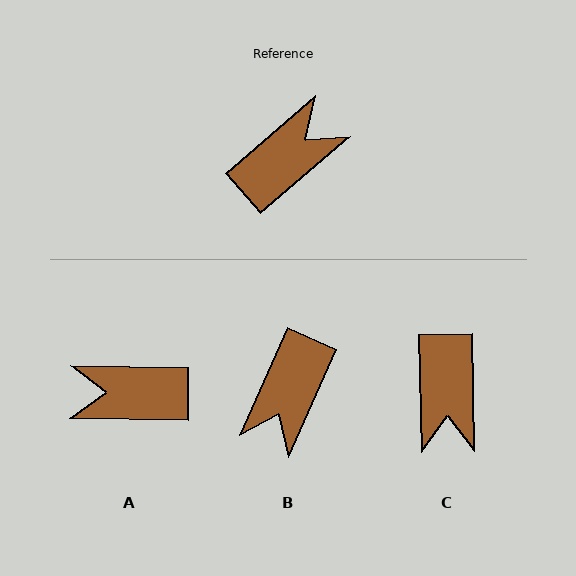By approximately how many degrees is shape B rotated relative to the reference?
Approximately 155 degrees clockwise.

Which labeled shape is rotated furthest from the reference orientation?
B, about 155 degrees away.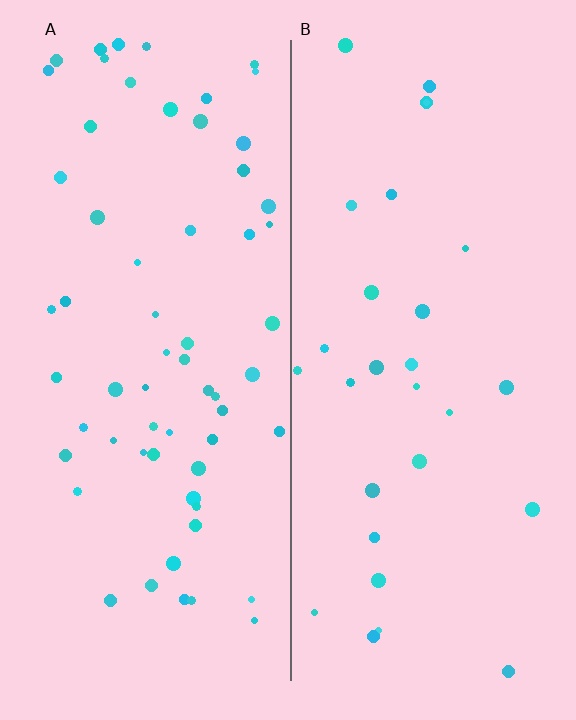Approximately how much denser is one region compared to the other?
Approximately 2.2× — region A over region B.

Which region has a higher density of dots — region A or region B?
A (the left).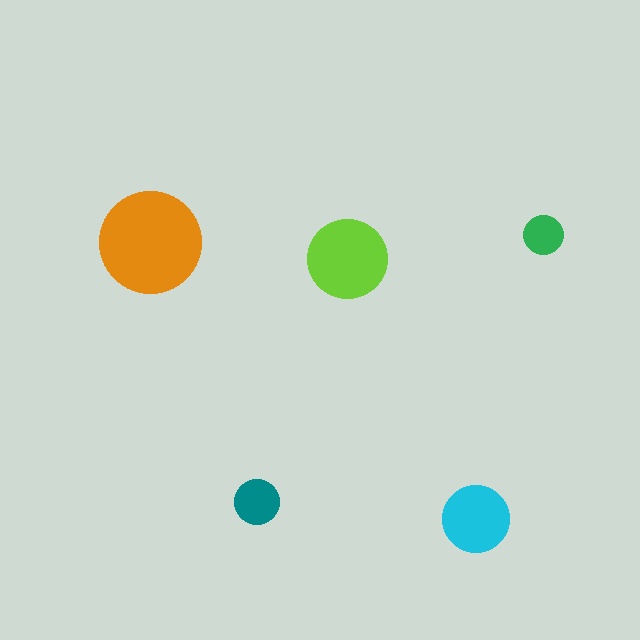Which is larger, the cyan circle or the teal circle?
The cyan one.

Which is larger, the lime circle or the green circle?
The lime one.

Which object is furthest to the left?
The orange circle is leftmost.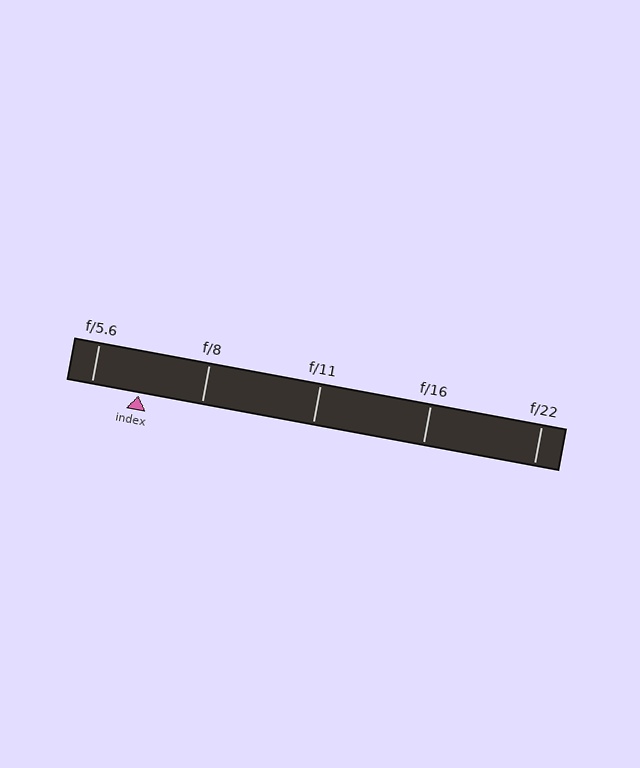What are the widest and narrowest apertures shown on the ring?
The widest aperture shown is f/5.6 and the narrowest is f/22.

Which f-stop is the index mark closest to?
The index mark is closest to f/5.6.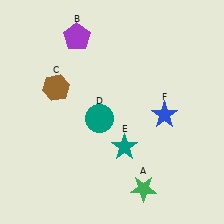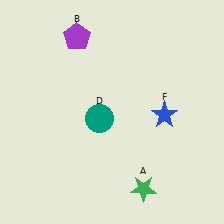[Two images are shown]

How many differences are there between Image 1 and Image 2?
There are 2 differences between the two images.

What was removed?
The brown hexagon (C), the teal star (E) were removed in Image 2.